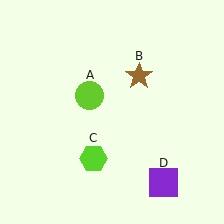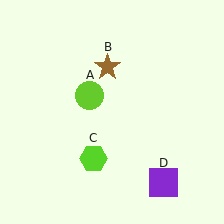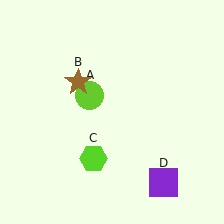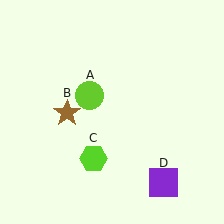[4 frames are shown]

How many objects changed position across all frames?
1 object changed position: brown star (object B).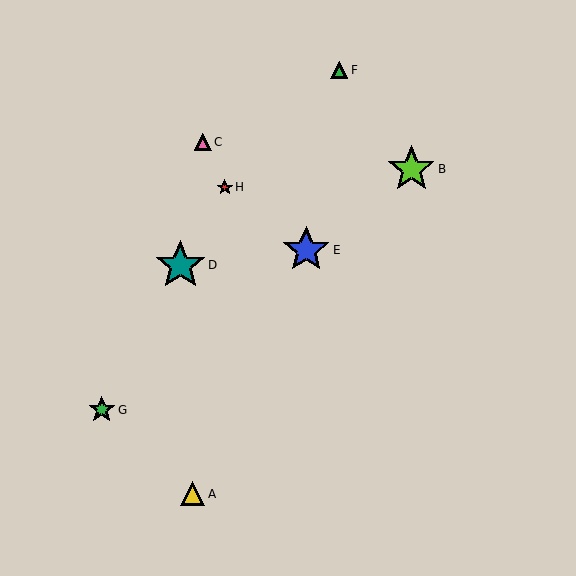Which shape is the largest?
The teal star (labeled D) is the largest.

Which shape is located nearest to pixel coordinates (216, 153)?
The pink triangle (labeled C) at (203, 142) is nearest to that location.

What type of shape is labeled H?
Shape H is a red star.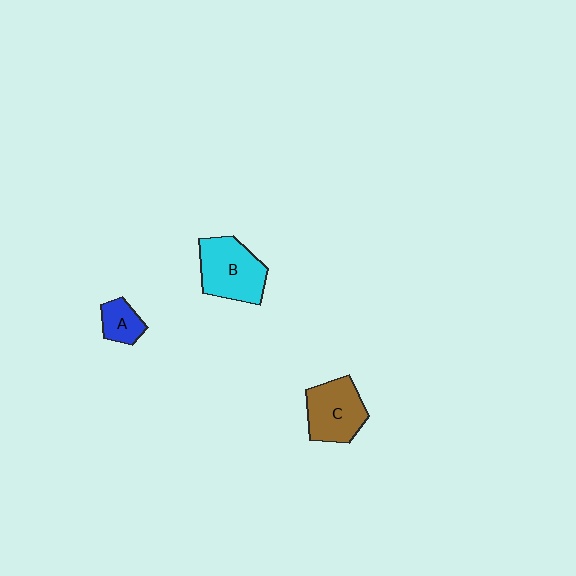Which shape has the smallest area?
Shape A (blue).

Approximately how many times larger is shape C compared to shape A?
Approximately 2.1 times.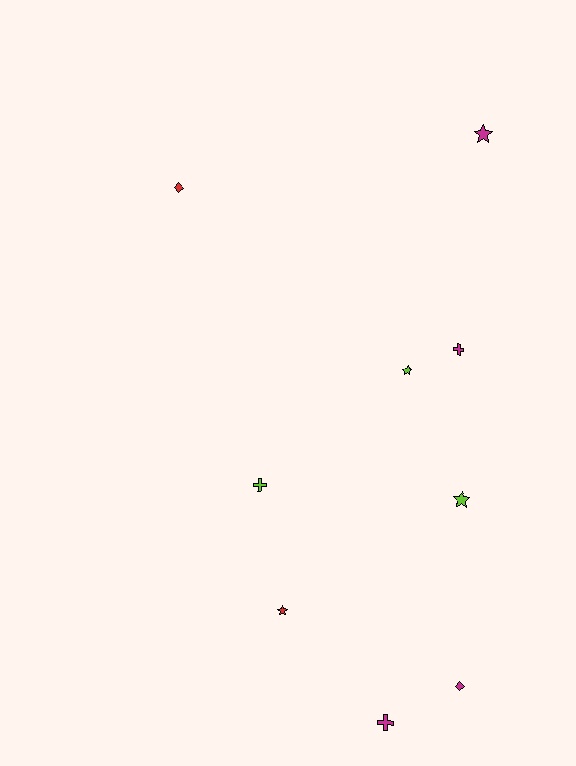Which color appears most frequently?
Magenta, with 4 objects.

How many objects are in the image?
There are 9 objects.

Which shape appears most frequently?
Star, with 4 objects.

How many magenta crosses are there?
There are 2 magenta crosses.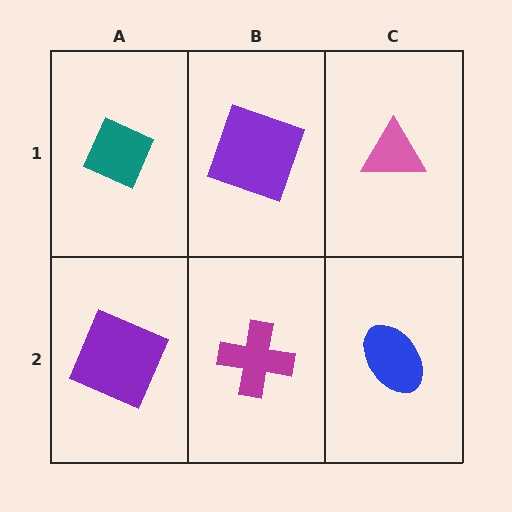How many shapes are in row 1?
3 shapes.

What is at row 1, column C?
A pink triangle.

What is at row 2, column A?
A purple square.